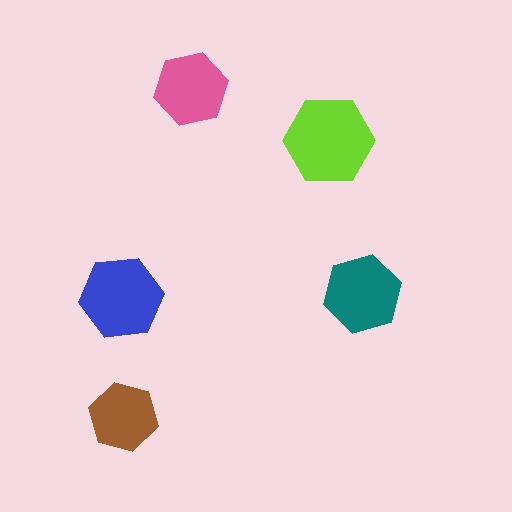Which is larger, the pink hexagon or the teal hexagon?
The teal one.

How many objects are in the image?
There are 5 objects in the image.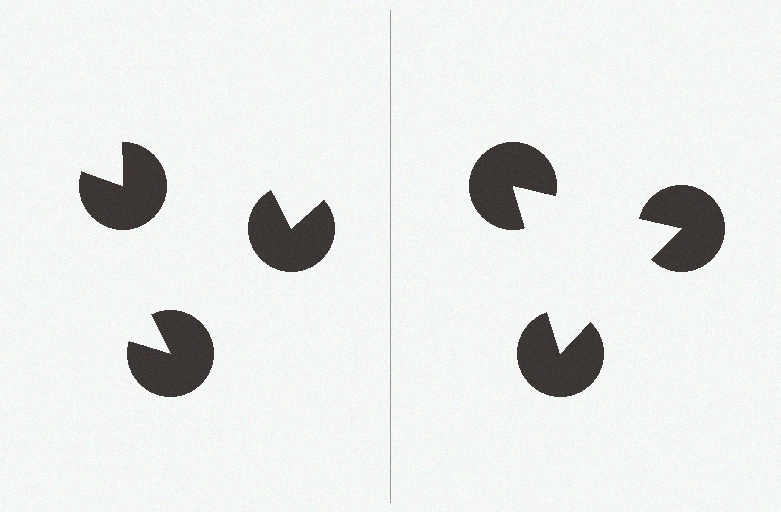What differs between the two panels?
The pac-man discs are positioned identically on both sides; only the wedge orientations differ. On the right they align to a triangle; on the left they are misaligned.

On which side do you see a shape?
An illusory triangle appears on the right side. On the left side the wedge cuts are rotated, so no coherent shape forms.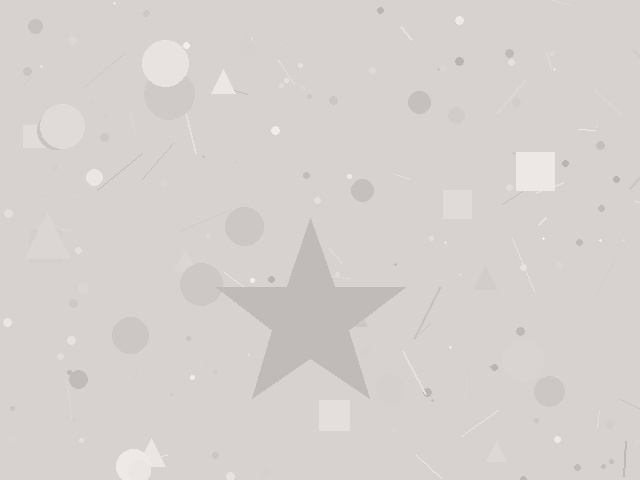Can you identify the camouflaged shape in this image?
The camouflaged shape is a star.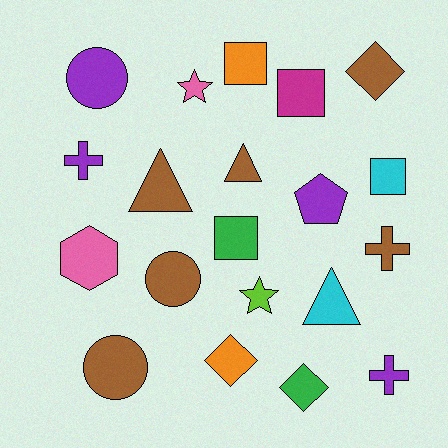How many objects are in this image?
There are 20 objects.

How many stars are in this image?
There are 2 stars.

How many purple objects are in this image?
There are 4 purple objects.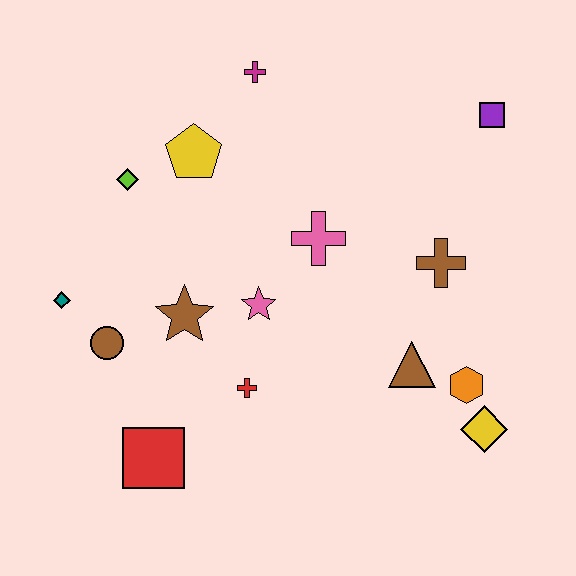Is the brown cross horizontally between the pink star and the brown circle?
No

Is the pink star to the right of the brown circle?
Yes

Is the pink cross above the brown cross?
Yes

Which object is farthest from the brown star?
The purple square is farthest from the brown star.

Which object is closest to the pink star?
The brown star is closest to the pink star.